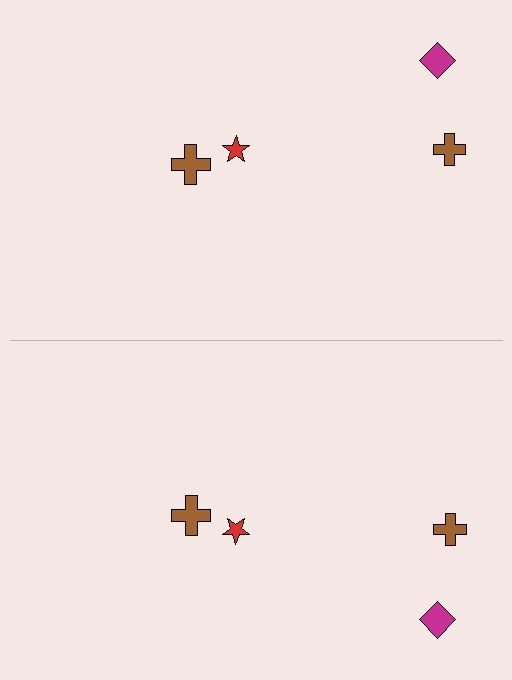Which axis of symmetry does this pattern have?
The pattern has a horizontal axis of symmetry running through the center of the image.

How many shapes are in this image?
There are 8 shapes in this image.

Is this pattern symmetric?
Yes, this pattern has bilateral (reflection) symmetry.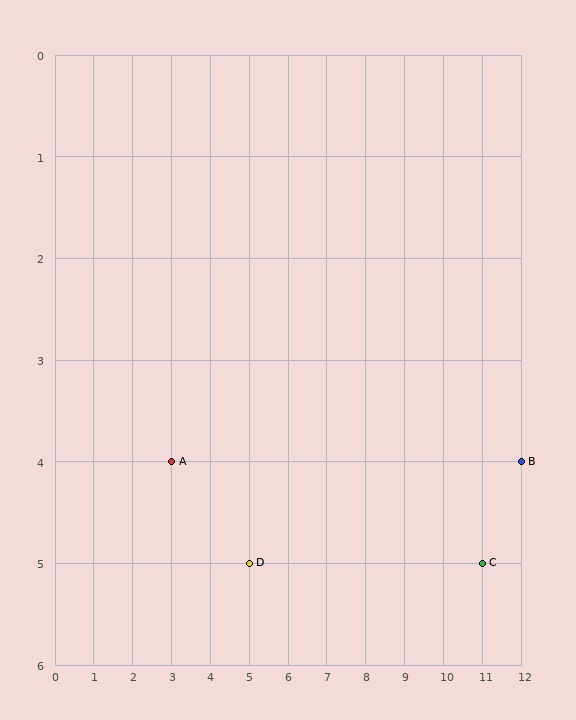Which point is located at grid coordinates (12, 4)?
Point B is at (12, 4).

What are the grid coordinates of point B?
Point B is at grid coordinates (12, 4).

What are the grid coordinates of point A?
Point A is at grid coordinates (3, 4).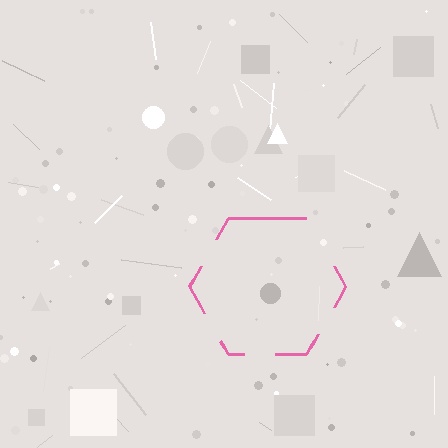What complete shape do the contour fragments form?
The contour fragments form a hexagon.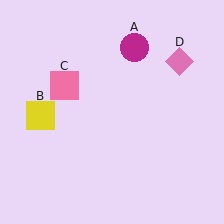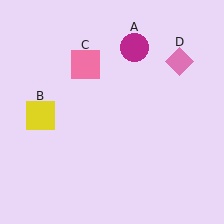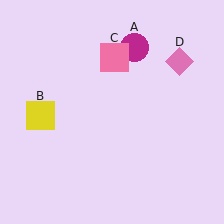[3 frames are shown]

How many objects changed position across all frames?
1 object changed position: pink square (object C).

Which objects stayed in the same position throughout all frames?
Magenta circle (object A) and yellow square (object B) and pink diamond (object D) remained stationary.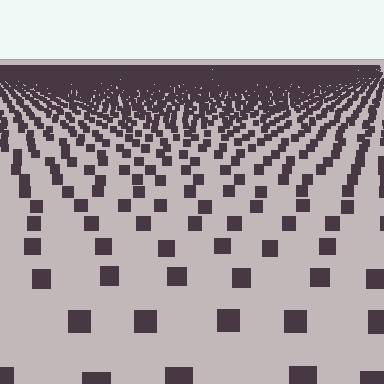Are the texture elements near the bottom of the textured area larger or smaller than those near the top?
Larger. Near the bottom, elements are closer to the viewer and appear at a bigger on-screen size.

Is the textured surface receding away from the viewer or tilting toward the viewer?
The surface is receding away from the viewer. Texture elements get smaller and denser toward the top.